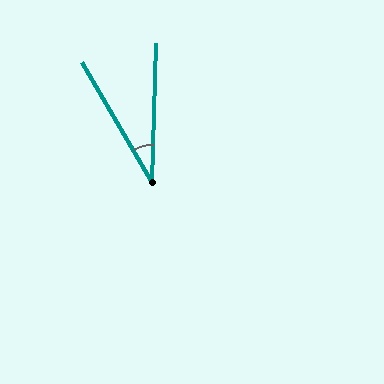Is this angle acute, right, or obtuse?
It is acute.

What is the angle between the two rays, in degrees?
Approximately 32 degrees.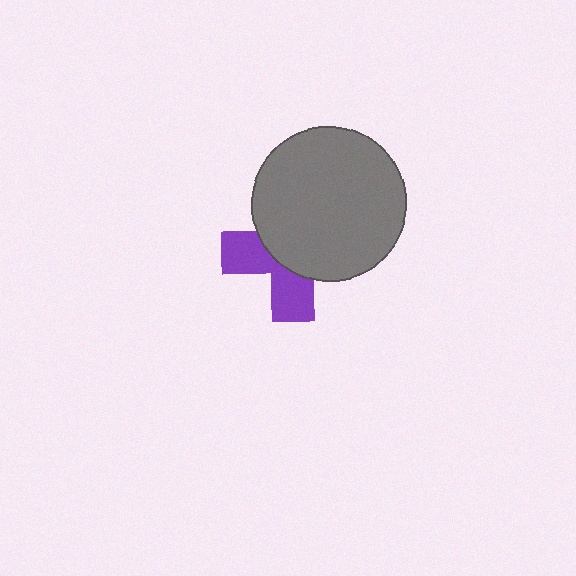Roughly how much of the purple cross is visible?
A small part of it is visible (roughly 40%).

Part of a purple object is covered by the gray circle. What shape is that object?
It is a cross.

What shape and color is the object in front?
The object in front is a gray circle.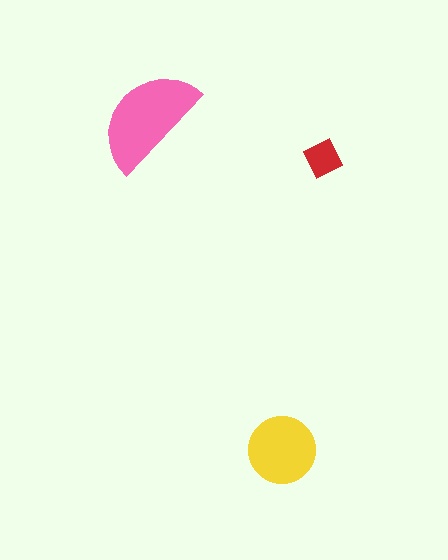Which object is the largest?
The pink semicircle.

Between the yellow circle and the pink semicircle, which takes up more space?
The pink semicircle.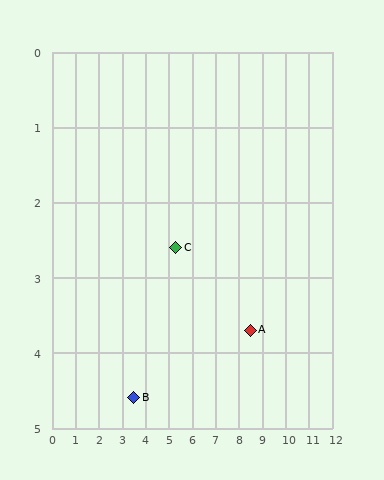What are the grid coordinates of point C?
Point C is at approximately (5.3, 2.6).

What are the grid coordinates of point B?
Point B is at approximately (3.5, 4.6).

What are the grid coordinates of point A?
Point A is at approximately (8.5, 3.7).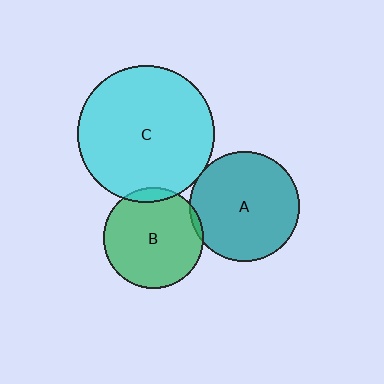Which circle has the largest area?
Circle C (cyan).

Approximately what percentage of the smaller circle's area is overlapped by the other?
Approximately 5%.